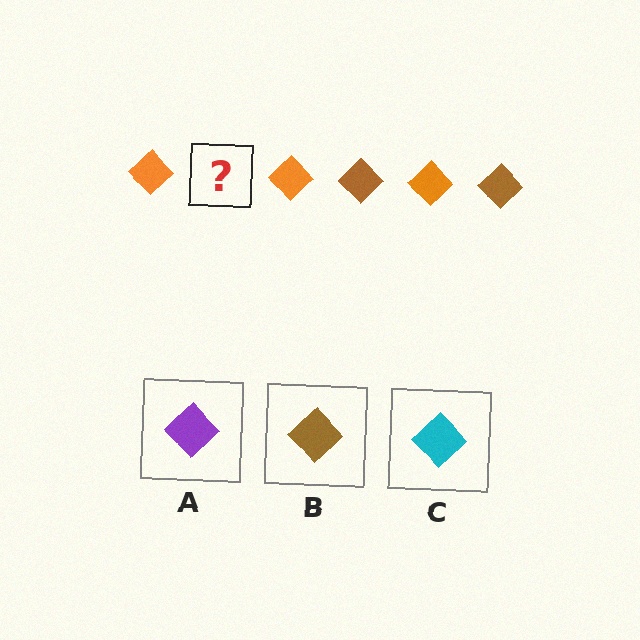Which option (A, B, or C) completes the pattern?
B.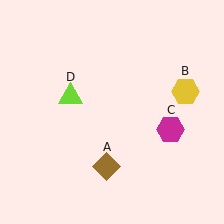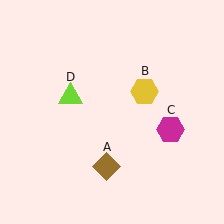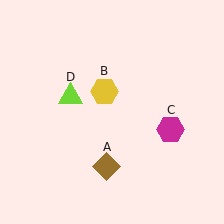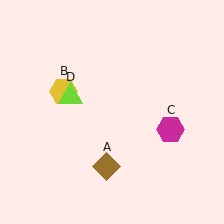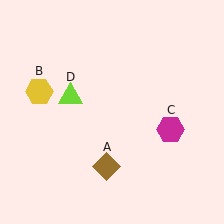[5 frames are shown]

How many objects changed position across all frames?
1 object changed position: yellow hexagon (object B).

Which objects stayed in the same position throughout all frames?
Brown diamond (object A) and magenta hexagon (object C) and lime triangle (object D) remained stationary.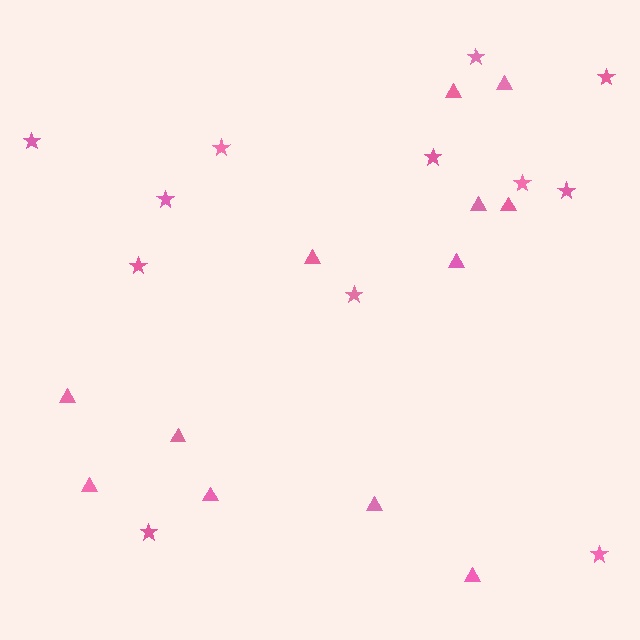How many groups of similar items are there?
There are 2 groups: one group of triangles (12) and one group of stars (12).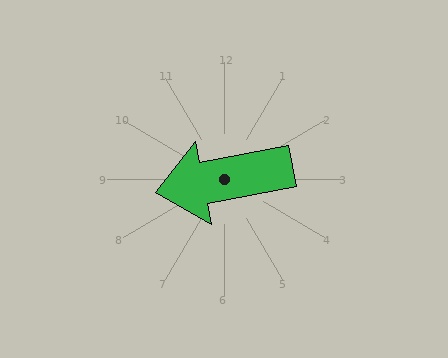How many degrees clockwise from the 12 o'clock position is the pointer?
Approximately 259 degrees.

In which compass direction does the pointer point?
West.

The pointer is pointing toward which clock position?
Roughly 9 o'clock.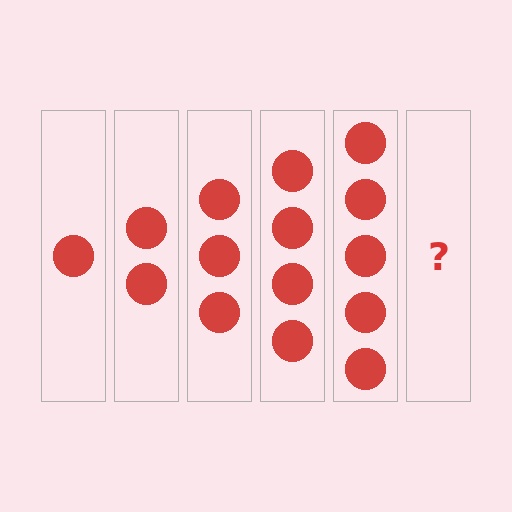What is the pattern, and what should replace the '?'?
The pattern is that each step adds one more circle. The '?' should be 6 circles.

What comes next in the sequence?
The next element should be 6 circles.